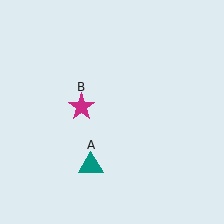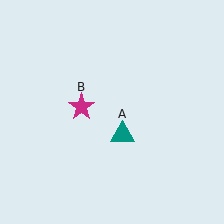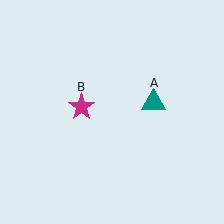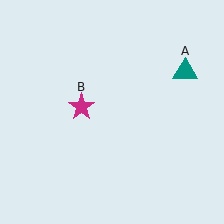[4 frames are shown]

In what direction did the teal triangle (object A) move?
The teal triangle (object A) moved up and to the right.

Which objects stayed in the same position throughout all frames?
Magenta star (object B) remained stationary.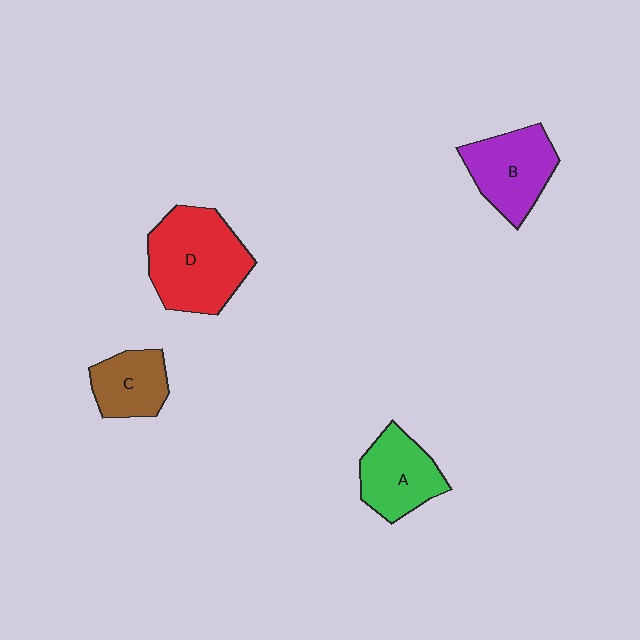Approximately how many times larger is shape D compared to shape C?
Approximately 1.9 times.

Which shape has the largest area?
Shape D (red).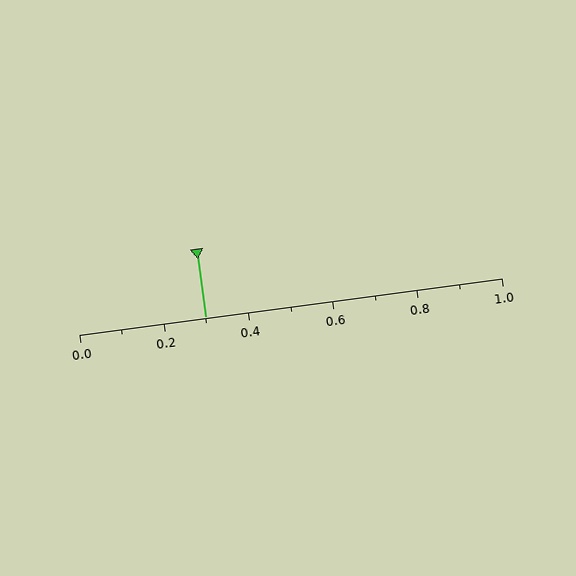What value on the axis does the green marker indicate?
The marker indicates approximately 0.3.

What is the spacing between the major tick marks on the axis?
The major ticks are spaced 0.2 apart.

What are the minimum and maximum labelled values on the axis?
The axis runs from 0.0 to 1.0.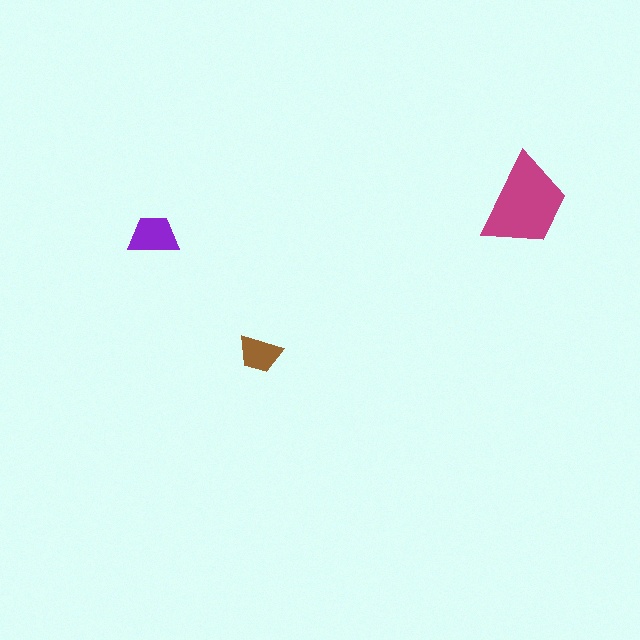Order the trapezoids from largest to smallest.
the magenta one, the purple one, the brown one.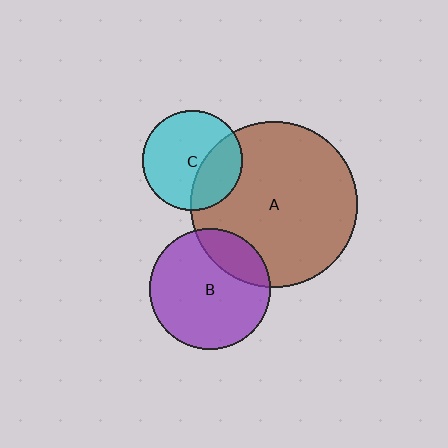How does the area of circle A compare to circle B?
Approximately 1.9 times.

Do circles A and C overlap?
Yes.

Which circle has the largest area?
Circle A (brown).